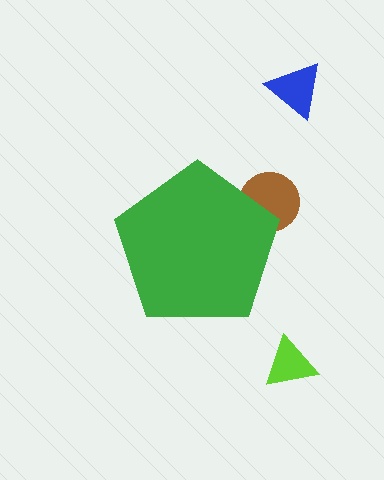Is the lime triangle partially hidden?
No, the lime triangle is fully visible.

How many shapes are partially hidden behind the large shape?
1 shape is partially hidden.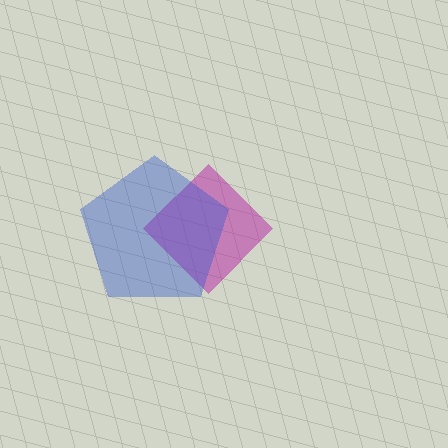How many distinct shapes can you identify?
There are 2 distinct shapes: a magenta diamond, a blue pentagon.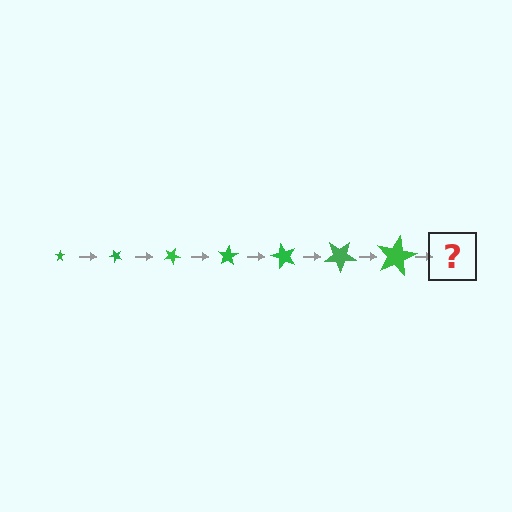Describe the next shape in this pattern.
It should be a star, larger than the previous one and rotated 350 degrees from the start.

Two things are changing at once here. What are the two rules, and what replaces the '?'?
The two rules are that the star grows larger each step and it rotates 50 degrees each step. The '?' should be a star, larger than the previous one and rotated 350 degrees from the start.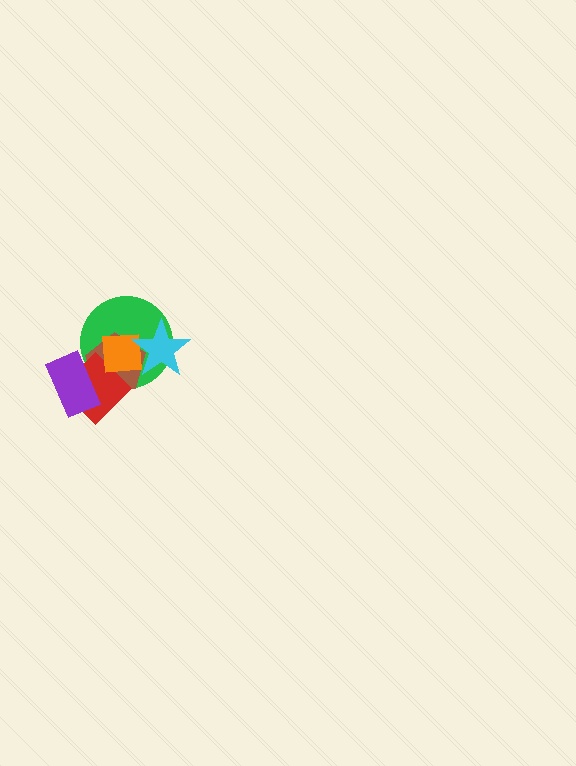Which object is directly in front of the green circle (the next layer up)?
The brown pentagon is directly in front of the green circle.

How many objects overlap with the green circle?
4 objects overlap with the green circle.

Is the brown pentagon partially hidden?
Yes, it is partially covered by another shape.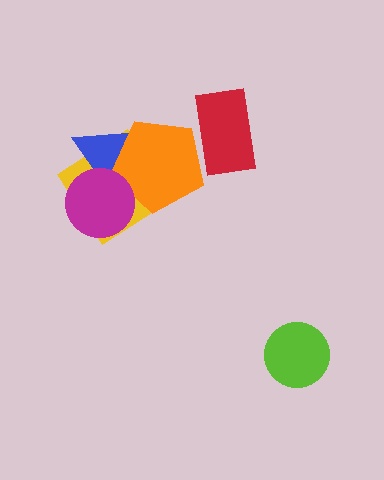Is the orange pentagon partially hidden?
Yes, it is partially covered by another shape.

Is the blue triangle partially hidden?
Yes, it is partially covered by another shape.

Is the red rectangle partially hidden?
No, no other shape covers it.